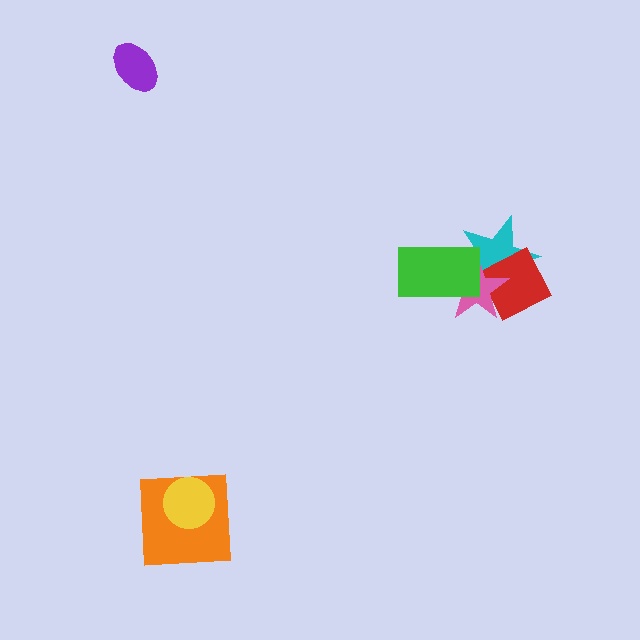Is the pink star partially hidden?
Yes, it is partially covered by another shape.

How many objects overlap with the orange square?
1 object overlaps with the orange square.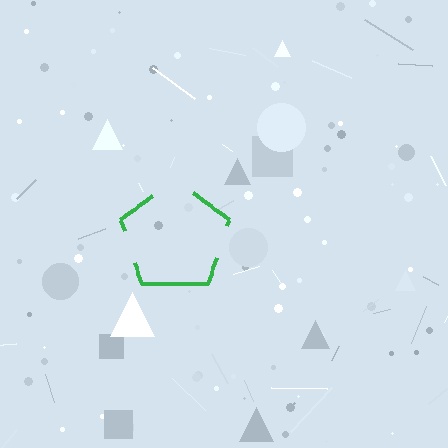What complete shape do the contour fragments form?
The contour fragments form a pentagon.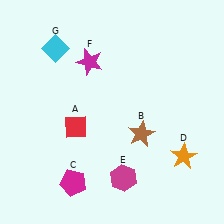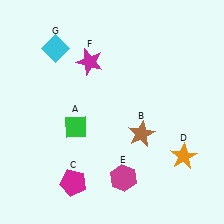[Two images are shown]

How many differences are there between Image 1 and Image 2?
There is 1 difference between the two images.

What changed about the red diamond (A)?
In Image 1, A is red. In Image 2, it changed to green.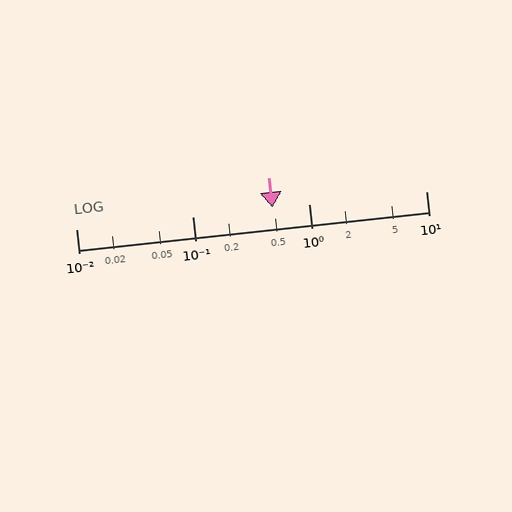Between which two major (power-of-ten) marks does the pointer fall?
The pointer is between 0.1 and 1.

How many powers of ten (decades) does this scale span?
The scale spans 3 decades, from 0.01 to 10.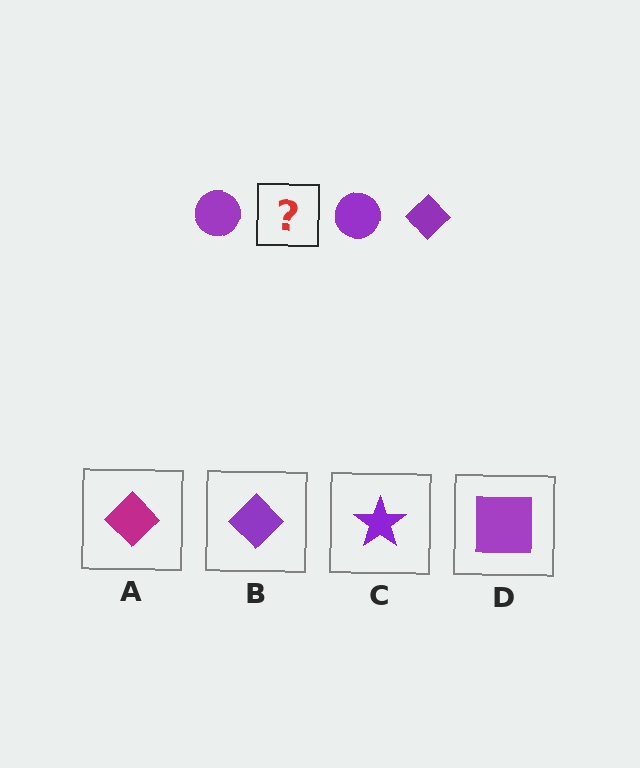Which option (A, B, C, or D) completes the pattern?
B.